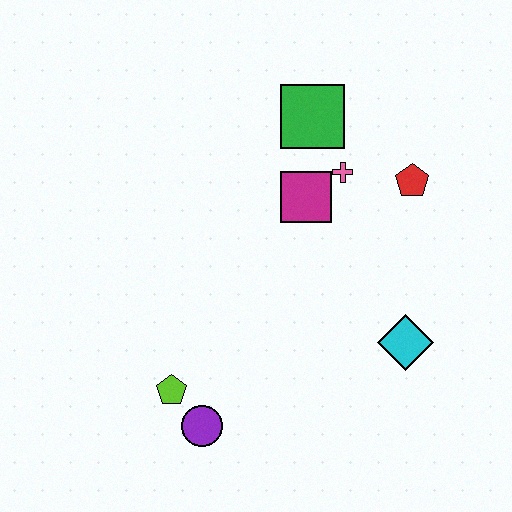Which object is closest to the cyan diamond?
The red pentagon is closest to the cyan diamond.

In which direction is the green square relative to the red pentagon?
The green square is to the left of the red pentagon.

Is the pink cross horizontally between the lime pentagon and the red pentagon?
Yes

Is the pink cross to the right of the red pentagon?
No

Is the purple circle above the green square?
No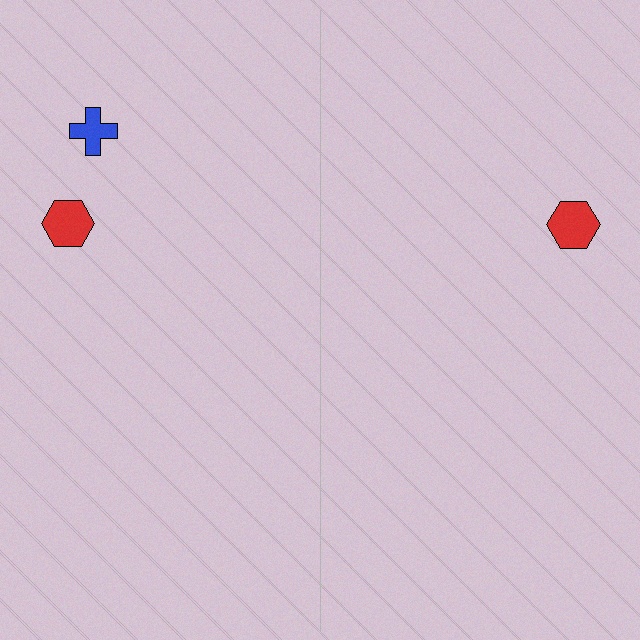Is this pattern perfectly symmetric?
No, the pattern is not perfectly symmetric. A blue cross is missing from the right side.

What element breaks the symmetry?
A blue cross is missing from the right side.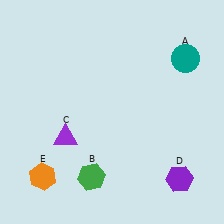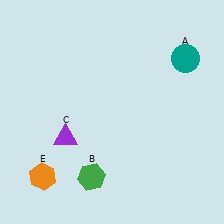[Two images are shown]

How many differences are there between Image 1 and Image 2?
There is 1 difference between the two images.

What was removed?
The purple hexagon (D) was removed in Image 2.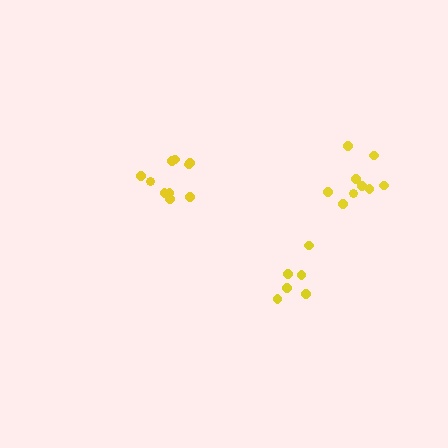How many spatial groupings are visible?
There are 3 spatial groupings.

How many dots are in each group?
Group 1: 9 dots, Group 2: 10 dots, Group 3: 6 dots (25 total).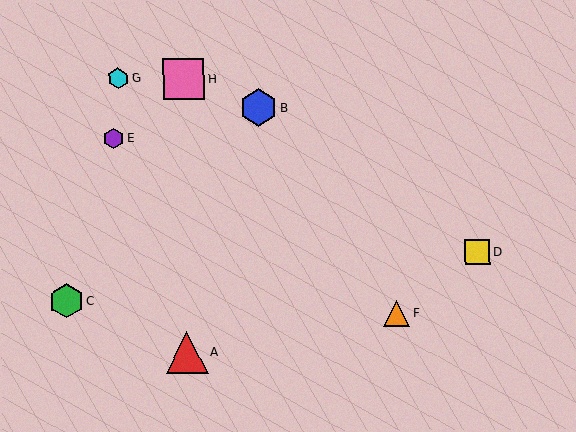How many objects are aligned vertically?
2 objects (A, H) are aligned vertically.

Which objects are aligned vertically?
Objects A, H are aligned vertically.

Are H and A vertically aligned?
Yes, both are at x≈184.